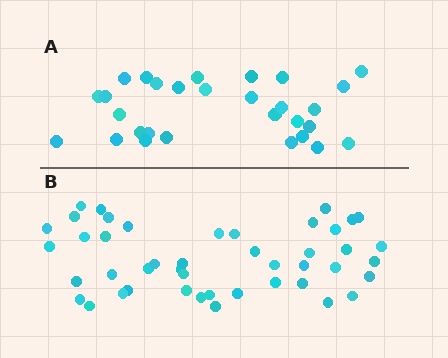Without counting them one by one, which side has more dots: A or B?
Region B (the bottom region) has more dots.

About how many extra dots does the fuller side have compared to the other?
Region B has approximately 15 more dots than region A.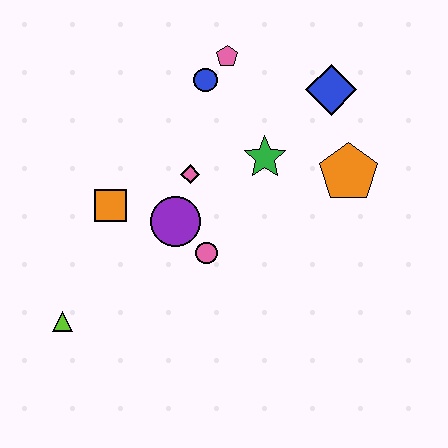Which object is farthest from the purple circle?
The blue diamond is farthest from the purple circle.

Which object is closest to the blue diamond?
The orange pentagon is closest to the blue diamond.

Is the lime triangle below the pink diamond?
Yes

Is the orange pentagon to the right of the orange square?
Yes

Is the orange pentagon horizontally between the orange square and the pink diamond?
No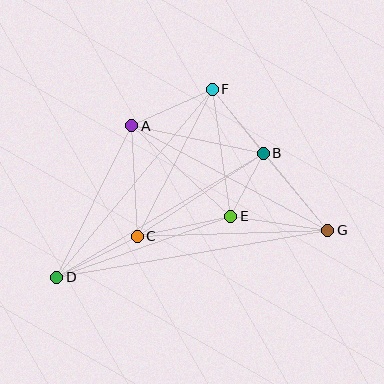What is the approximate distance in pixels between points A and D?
The distance between A and D is approximately 169 pixels.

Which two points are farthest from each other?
Points D and G are farthest from each other.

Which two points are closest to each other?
Points B and E are closest to each other.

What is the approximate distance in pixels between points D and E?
The distance between D and E is approximately 184 pixels.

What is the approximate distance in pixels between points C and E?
The distance between C and E is approximately 95 pixels.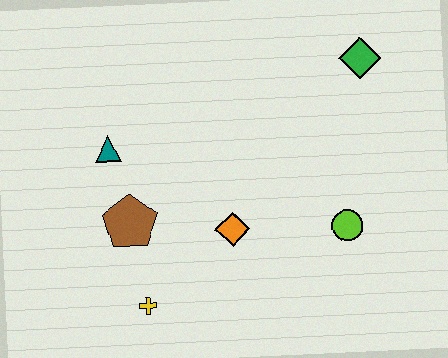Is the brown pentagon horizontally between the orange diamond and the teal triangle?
Yes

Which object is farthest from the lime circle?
The teal triangle is farthest from the lime circle.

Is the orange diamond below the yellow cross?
No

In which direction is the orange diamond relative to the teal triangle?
The orange diamond is to the right of the teal triangle.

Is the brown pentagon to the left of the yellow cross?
Yes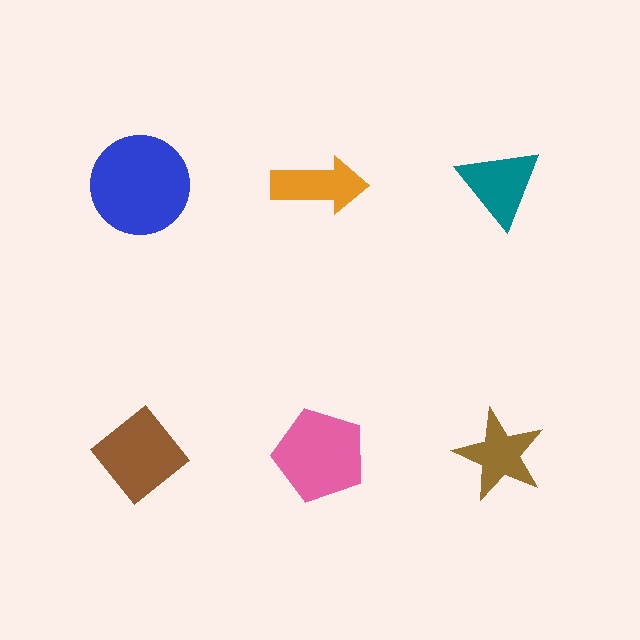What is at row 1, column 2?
An orange arrow.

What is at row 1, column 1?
A blue circle.